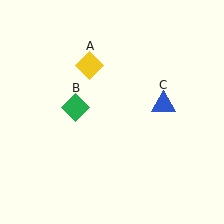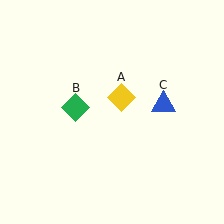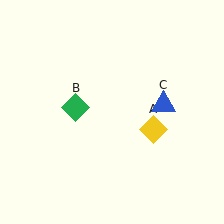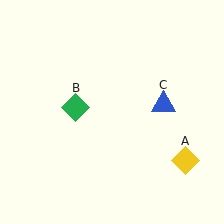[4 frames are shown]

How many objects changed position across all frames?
1 object changed position: yellow diamond (object A).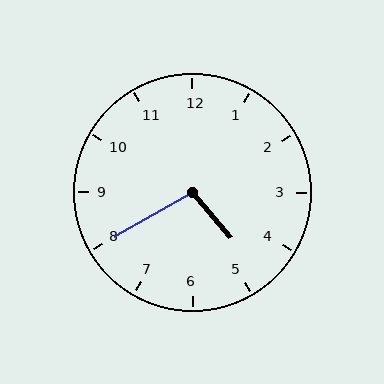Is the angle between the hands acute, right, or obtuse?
It is obtuse.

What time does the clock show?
4:40.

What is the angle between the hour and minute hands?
Approximately 100 degrees.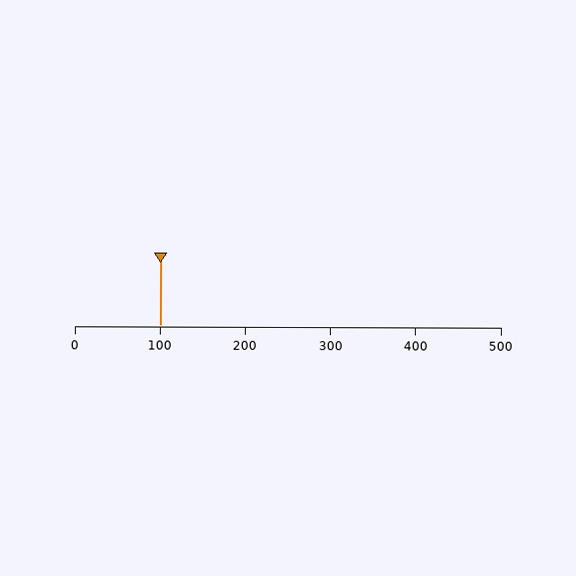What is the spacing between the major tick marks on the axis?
The major ticks are spaced 100 apart.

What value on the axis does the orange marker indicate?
The marker indicates approximately 100.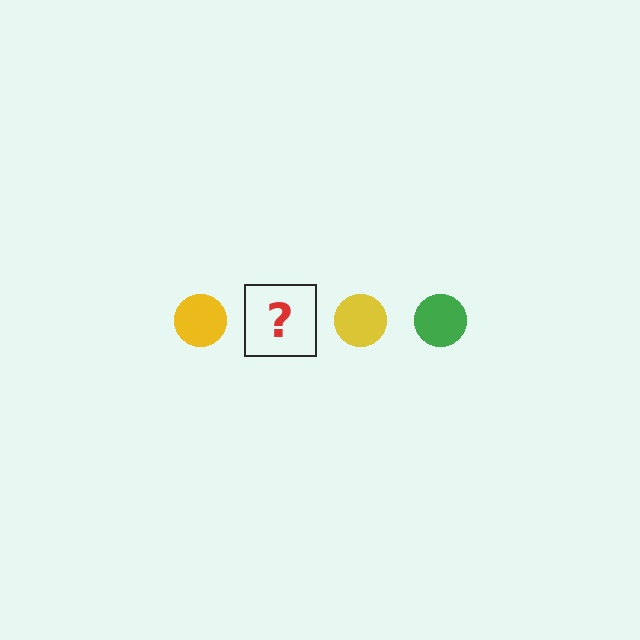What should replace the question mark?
The question mark should be replaced with a green circle.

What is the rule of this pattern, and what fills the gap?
The rule is that the pattern cycles through yellow, green circles. The gap should be filled with a green circle.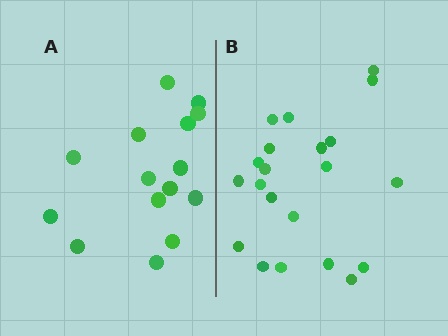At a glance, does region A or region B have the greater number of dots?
Region B (the right region) has more dots.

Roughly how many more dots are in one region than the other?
Region B has about 6 more dots than region A.